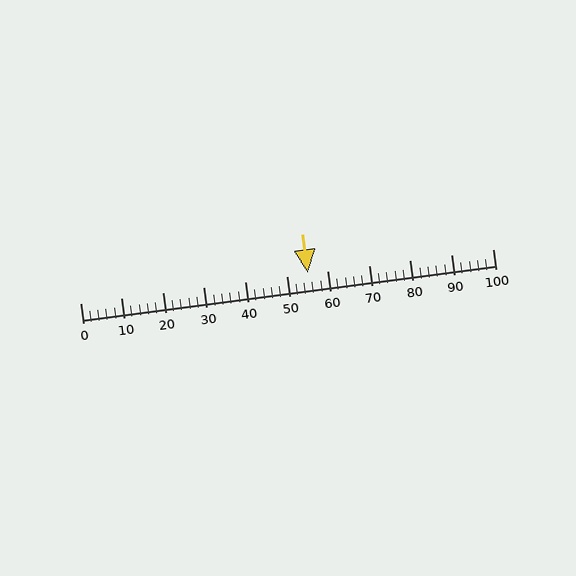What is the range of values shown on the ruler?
The ruler shows values from 0 to 100.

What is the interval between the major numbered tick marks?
The major tick marks are spaced 10 units apart.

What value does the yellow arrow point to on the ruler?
The yellow arrow points to approximately 55.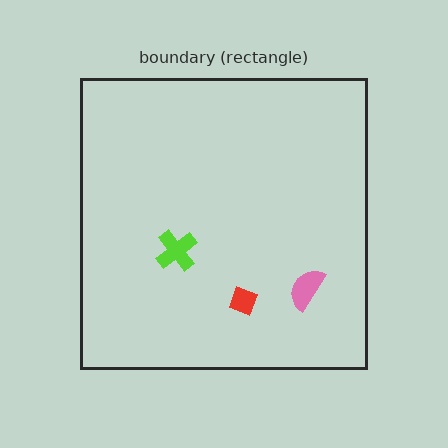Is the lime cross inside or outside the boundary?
Inside.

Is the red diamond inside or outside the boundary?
Inside.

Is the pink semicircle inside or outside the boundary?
Inside.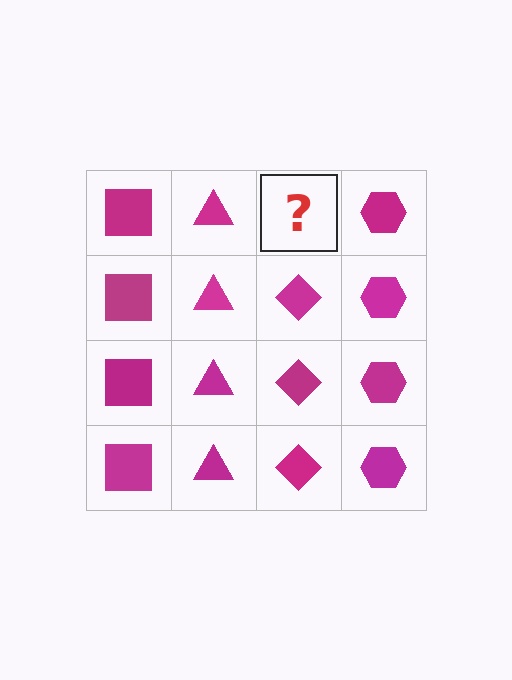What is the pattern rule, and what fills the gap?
The rule is that each column has a consistent shape. The gap should be filled with a magenta diamond.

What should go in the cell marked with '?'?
The missing cell should contain a magenta diamond.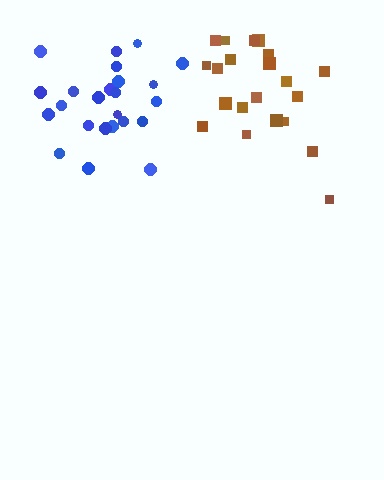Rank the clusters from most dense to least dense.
brown, blue.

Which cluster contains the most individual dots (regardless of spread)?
Blue (24).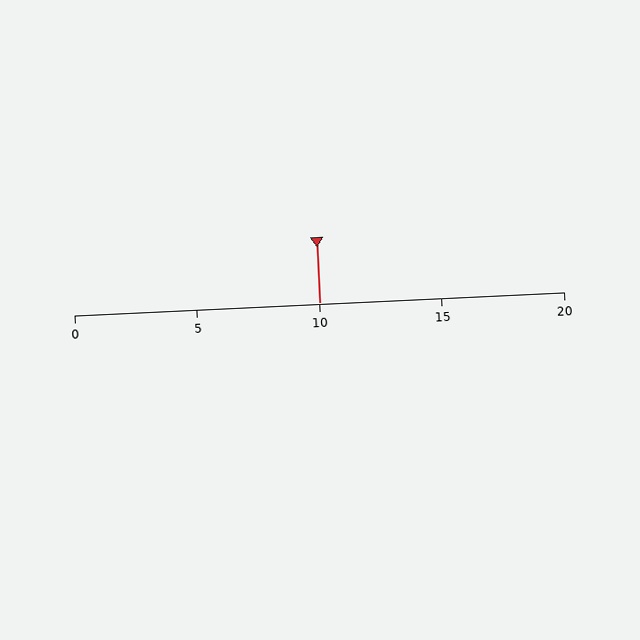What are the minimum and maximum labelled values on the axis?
The axis runs from 0 to 20.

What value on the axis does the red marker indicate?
The marker indicates approximately 10.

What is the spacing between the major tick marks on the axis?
The major ticks are spaced 5 apart.